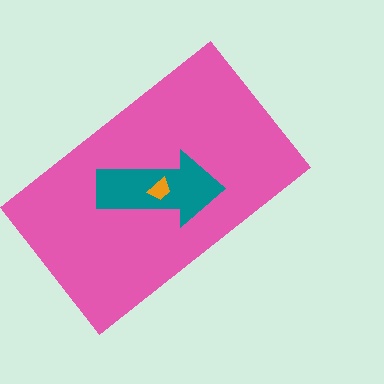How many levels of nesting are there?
3.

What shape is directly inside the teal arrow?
The orange trapezoid.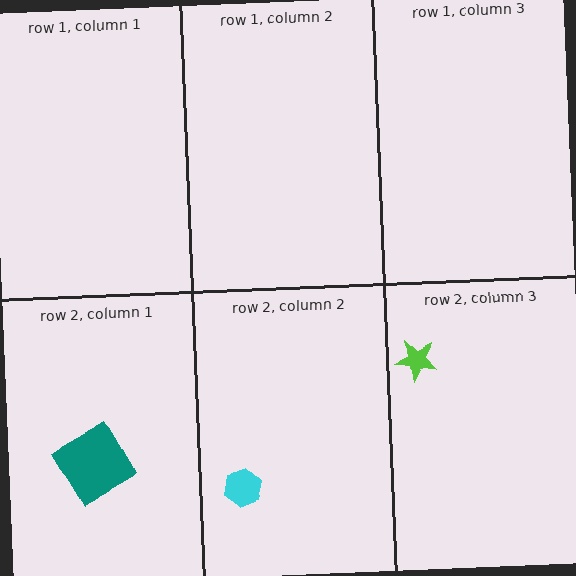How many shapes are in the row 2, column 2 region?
1.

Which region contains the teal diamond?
The row 2, column 1 region.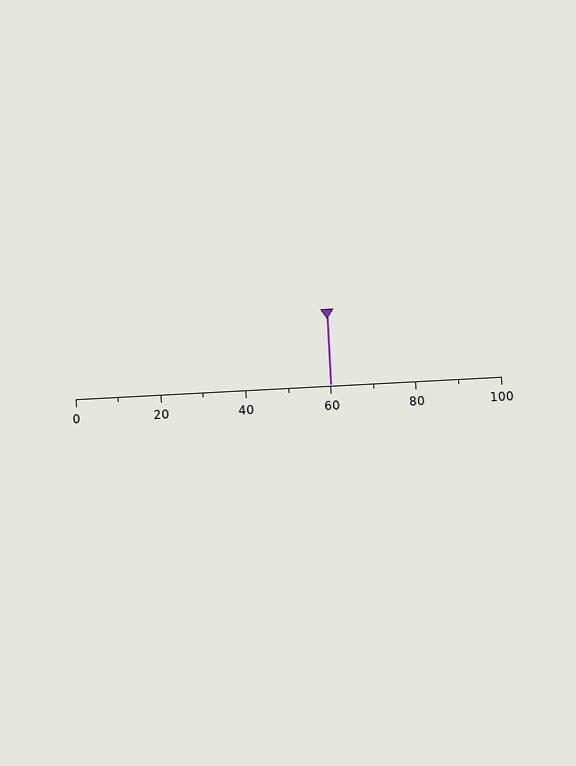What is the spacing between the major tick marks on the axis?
The major ticks are spaced 20 apart.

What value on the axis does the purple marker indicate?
The marker indicates approximately 60.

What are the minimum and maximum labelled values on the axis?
The axis runs from 0 to 100.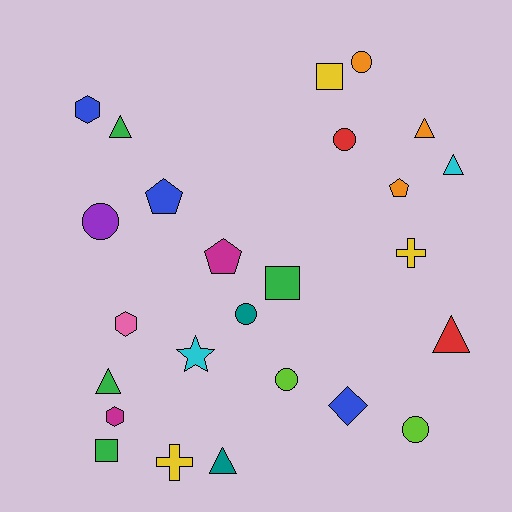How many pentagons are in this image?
There are 3 pentagons.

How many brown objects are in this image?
There are no brown objects.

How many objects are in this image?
There are 25 objects.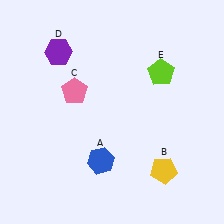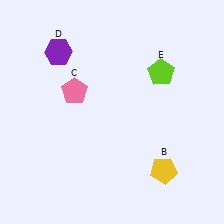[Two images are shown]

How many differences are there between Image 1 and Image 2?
There is 1 difference between the two images.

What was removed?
The blue hexagon (A) was removed in Image 2.